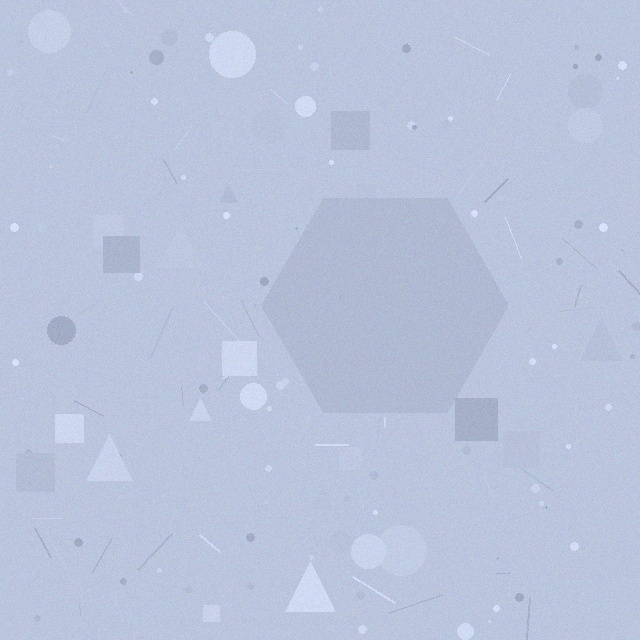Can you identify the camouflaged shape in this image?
The camouflaged shape is a hexagon.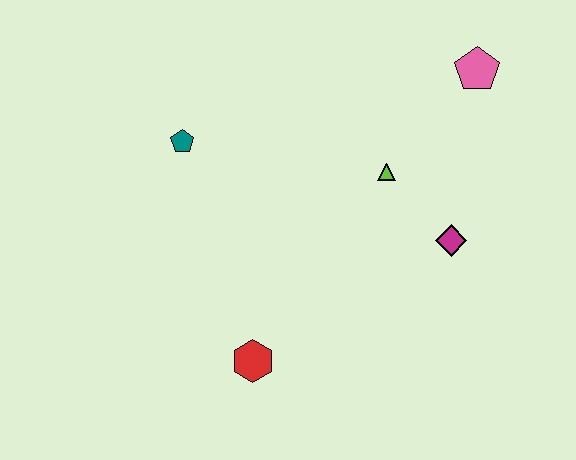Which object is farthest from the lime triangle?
The red hexagon is farthest from the lime triangle.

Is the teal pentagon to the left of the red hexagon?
Yes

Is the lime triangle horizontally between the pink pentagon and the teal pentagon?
Yes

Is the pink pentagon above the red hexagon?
Yes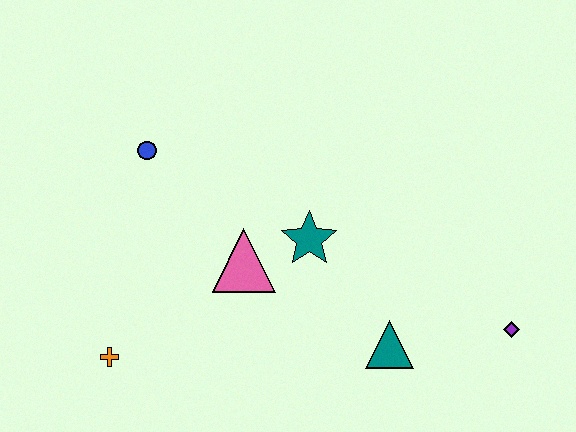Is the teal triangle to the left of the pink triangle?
No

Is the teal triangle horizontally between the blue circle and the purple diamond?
Yes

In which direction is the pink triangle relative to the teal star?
The pink triangle is to the left of the teal star.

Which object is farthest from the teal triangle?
The blue circle is farthest from the teal triangle.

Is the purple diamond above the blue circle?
No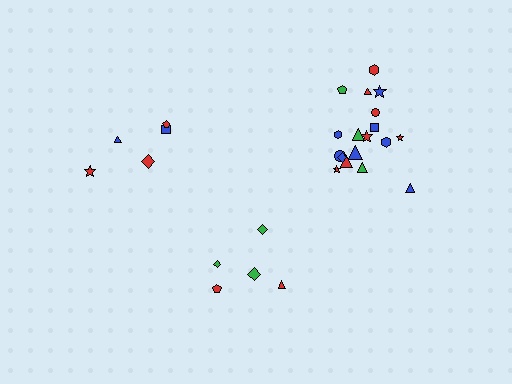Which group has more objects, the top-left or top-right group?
The top-right group.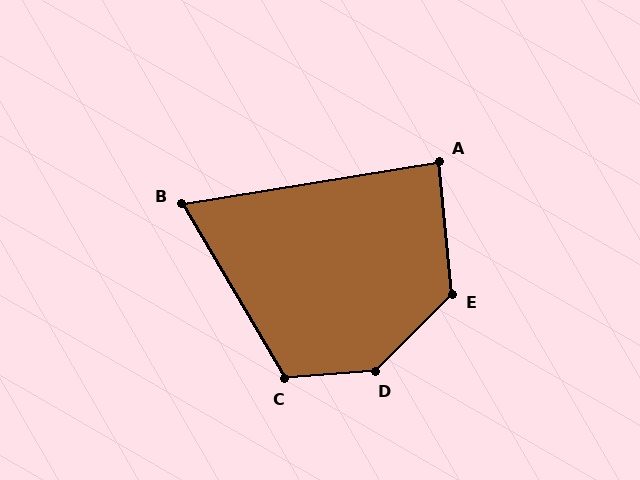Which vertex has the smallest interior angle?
B, at approximately 69 degrees.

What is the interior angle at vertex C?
Approximately 116 degrees (obtuse).